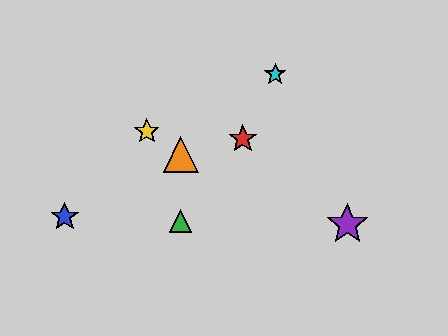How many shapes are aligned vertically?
2 shapes (the green triangle, the orange triangle) are aligned vertically.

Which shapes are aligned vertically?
The green triangle, the orange triangle are aligned vertically.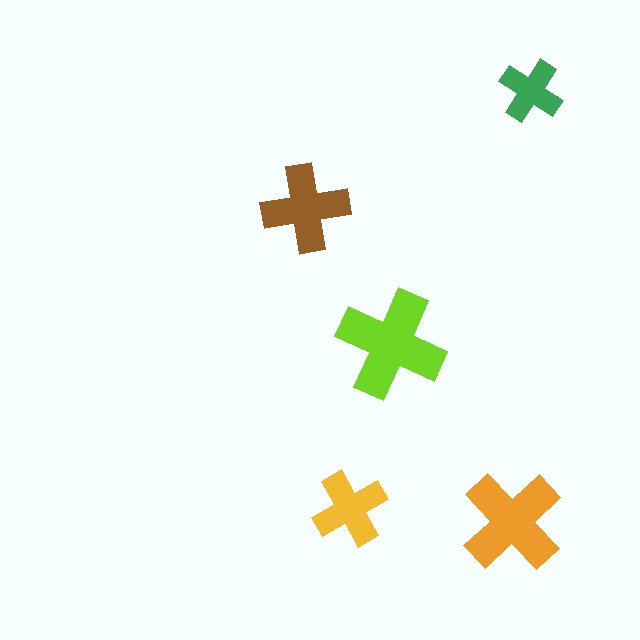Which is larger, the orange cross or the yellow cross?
The orange one.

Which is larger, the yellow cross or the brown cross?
The brown one.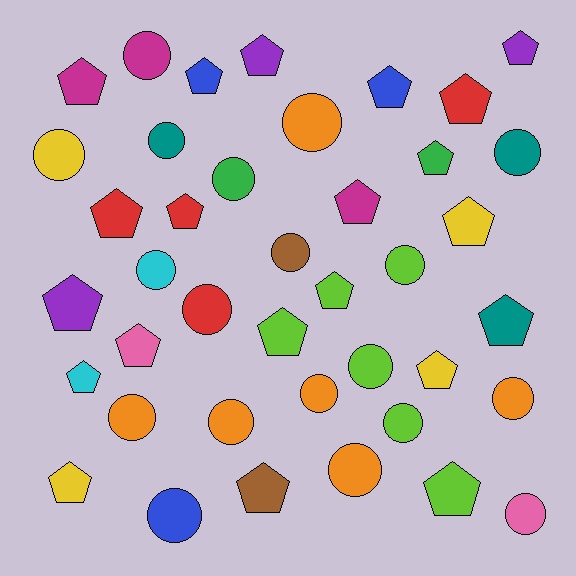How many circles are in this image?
There are 19 circles.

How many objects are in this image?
There are 40 objects.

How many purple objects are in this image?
There are 3 purple objects.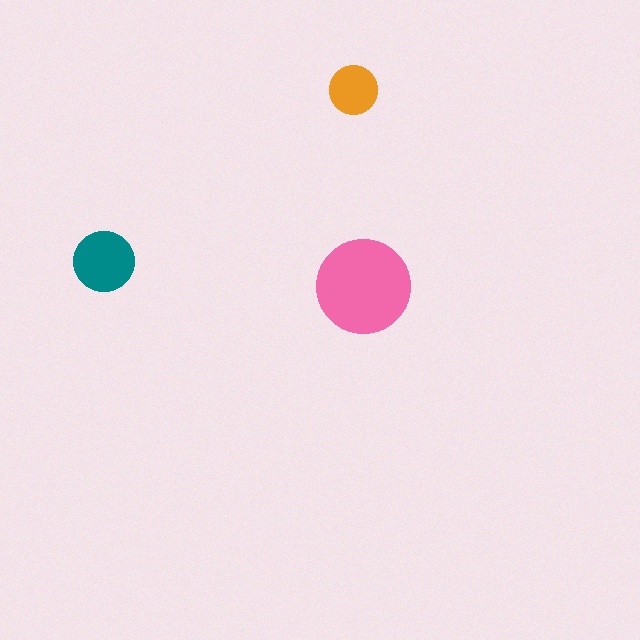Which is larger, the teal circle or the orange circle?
The teal one.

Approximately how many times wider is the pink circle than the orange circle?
About 2 times wider.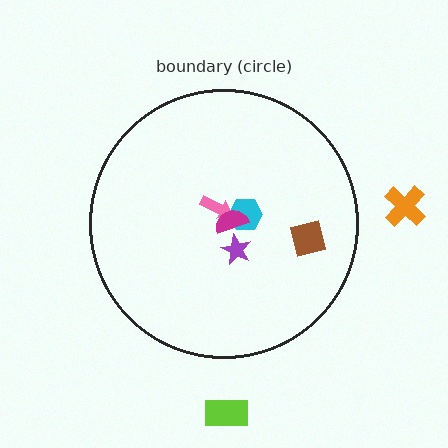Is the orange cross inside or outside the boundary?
Outside.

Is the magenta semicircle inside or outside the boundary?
Inside.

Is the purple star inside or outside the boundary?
Inside.